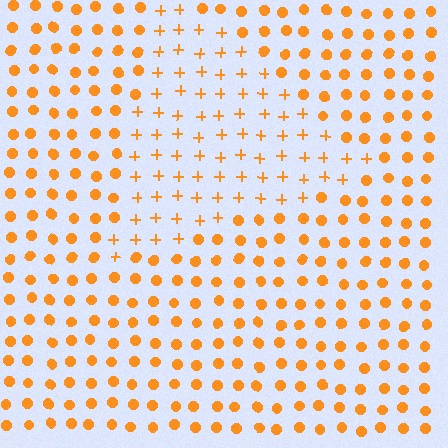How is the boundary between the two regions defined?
The boundary is defined by a change in element shape: plus signs inside vs. circles outside. All elements share the same color and spacing.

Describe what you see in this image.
The image is filled with small orange elements arranged in a uniform grid. A triangle-shaped region contains plus signs, while the surrounding area contains circles. The boundary is defined purely by the change in element shape.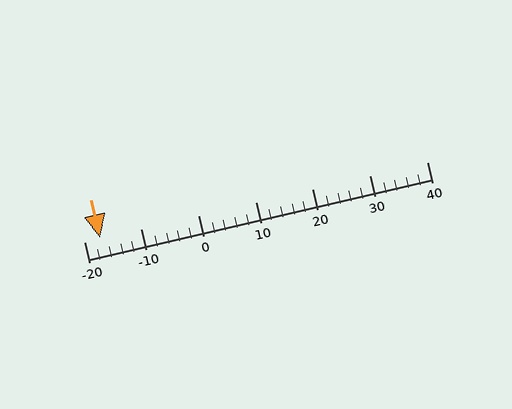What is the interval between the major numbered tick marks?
The major tick marks are spaced 10 units apart.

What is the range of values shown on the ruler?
The ruler shows values from -20 to 40.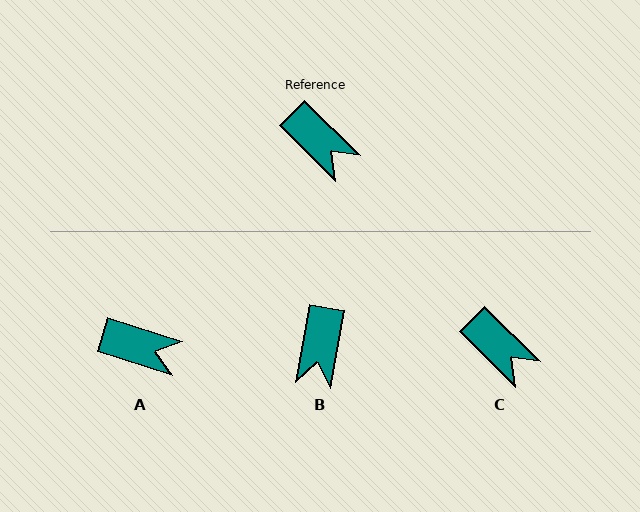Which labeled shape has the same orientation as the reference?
C.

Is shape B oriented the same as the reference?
No, it is off by about 55 degrees.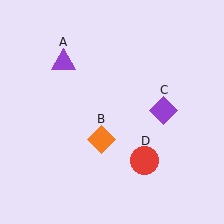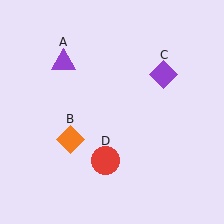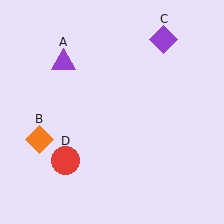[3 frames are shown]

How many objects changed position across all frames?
3 objects changed position: orange diamond (object B), purple diamond (object C), red circle (object D).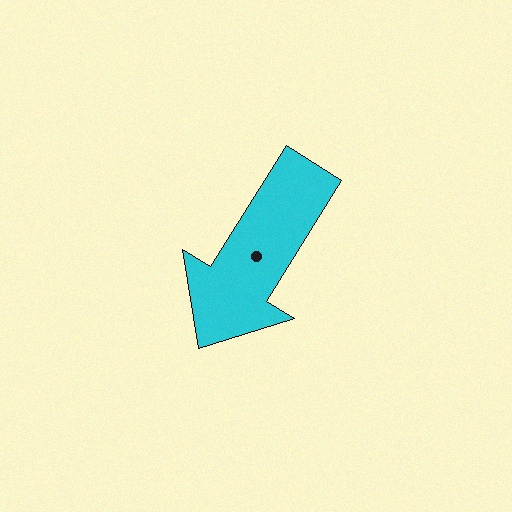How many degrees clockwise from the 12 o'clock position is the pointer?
Approximately 212 degrees.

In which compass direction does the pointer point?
Southwest.